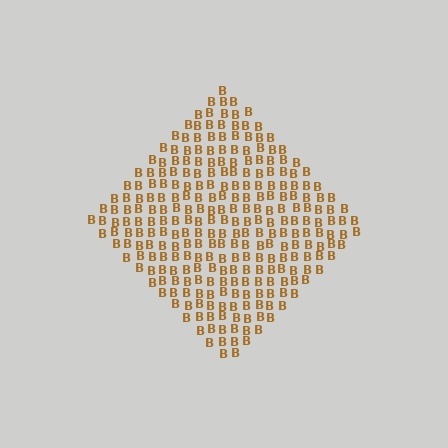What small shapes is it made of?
It is made of small letter B's.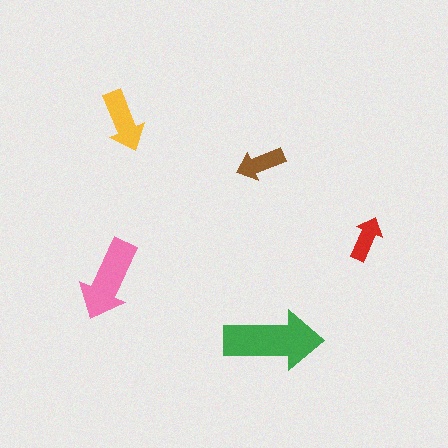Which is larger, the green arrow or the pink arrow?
The green one.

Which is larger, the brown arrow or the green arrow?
The green one.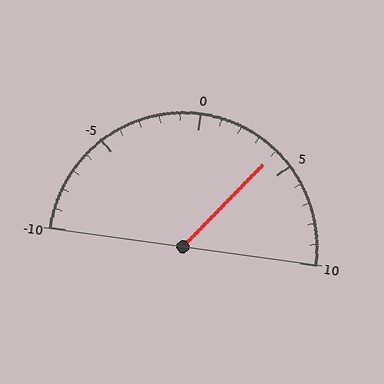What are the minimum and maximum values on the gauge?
The gauge ranges from -10 to 10.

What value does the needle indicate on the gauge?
The needle indicates approximately 4.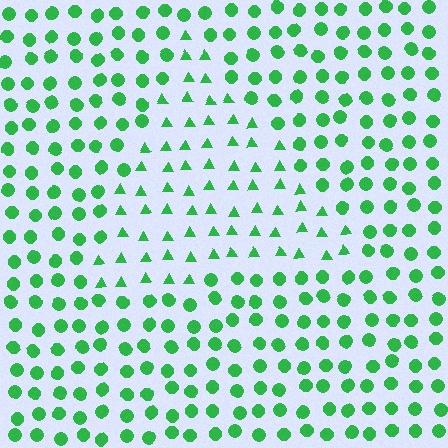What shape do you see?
I see a triangle.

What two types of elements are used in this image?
The image uses triangles inside the triangle region and circles outside it.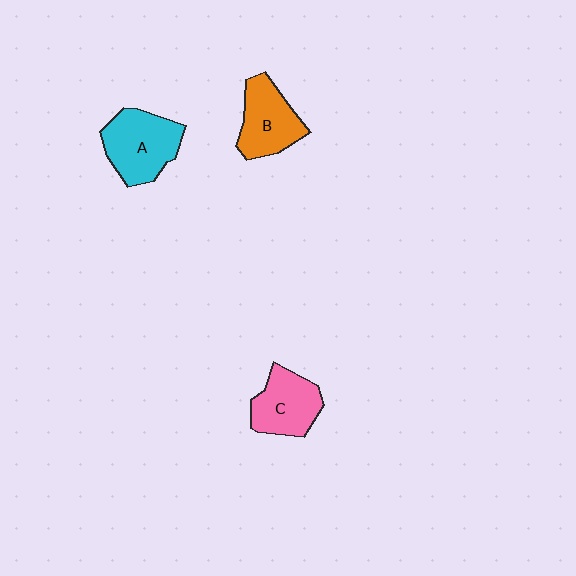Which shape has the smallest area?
Shape C (pink).